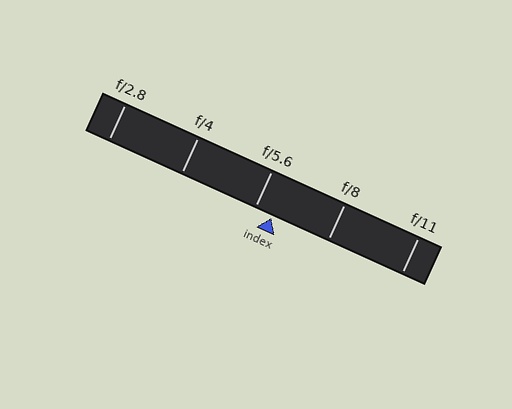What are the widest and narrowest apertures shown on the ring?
The widest aperture shown is f/2.8 and the narrowest is f/11.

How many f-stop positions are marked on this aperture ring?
There are 5 f-stop positions marked.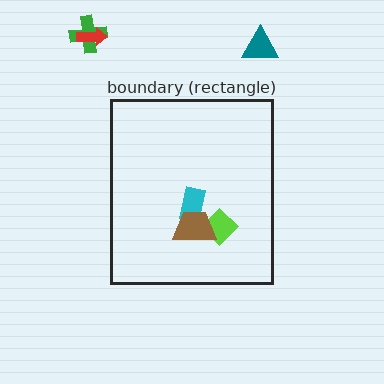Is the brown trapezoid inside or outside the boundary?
Inside.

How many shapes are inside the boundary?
3 inside, 3 outside.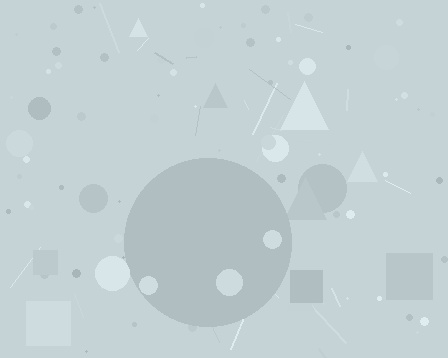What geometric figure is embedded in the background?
A circle is embedded in the background.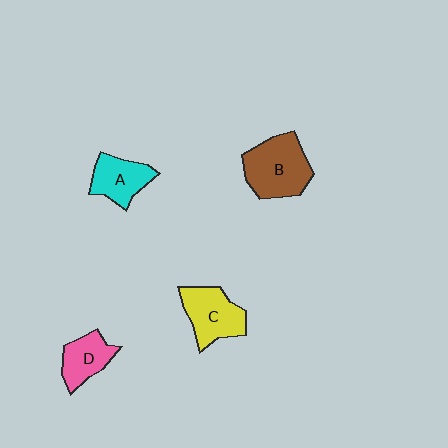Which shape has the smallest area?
Shape D (pink).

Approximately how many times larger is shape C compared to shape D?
Approximately 1.3 times.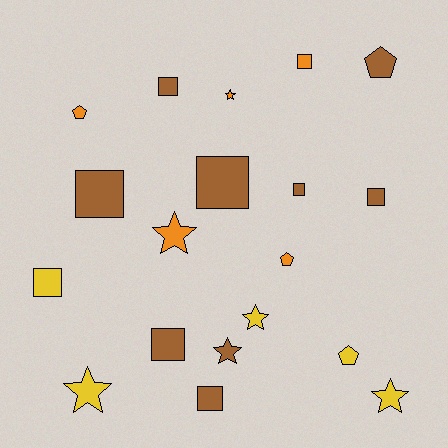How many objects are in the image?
There are 19 objects.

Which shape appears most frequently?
Square, with 9 objects.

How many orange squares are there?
There is 1 orange square.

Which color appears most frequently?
Brown, with 9 objects.